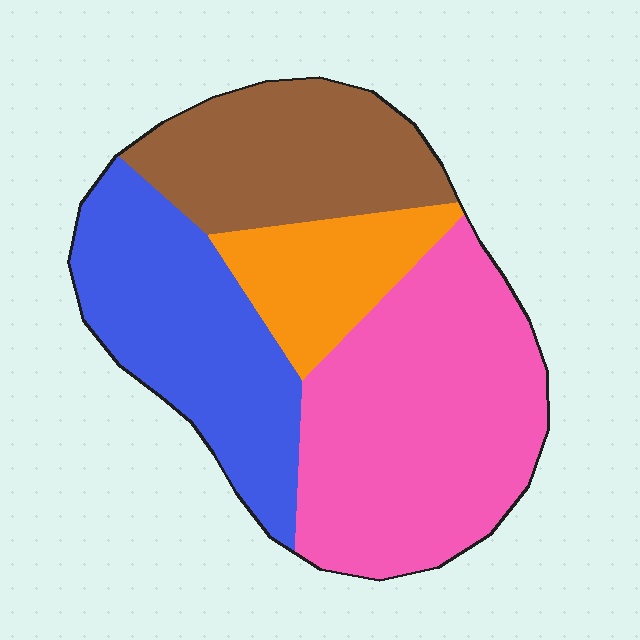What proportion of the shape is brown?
Brown takes up about one fifth (1/5) of the shape.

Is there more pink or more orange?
Pink.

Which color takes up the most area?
Pink, at roughly 40%.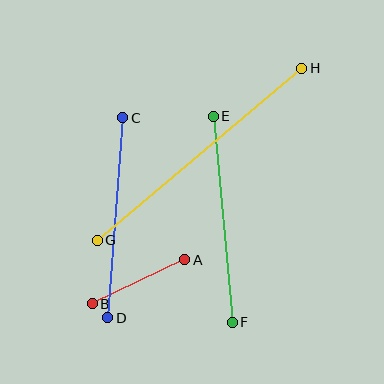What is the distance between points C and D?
The distance is approximately 200 pixels.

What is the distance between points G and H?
The distance is approximately 267 pixels.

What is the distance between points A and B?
The distance is approximately 103 pixels.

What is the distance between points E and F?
The distance is approximately 206 pixels.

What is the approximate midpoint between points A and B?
The midpoint is at approximately (138, 282) pixels.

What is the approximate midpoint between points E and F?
The midpoint is at approximately (223, 219) pixels.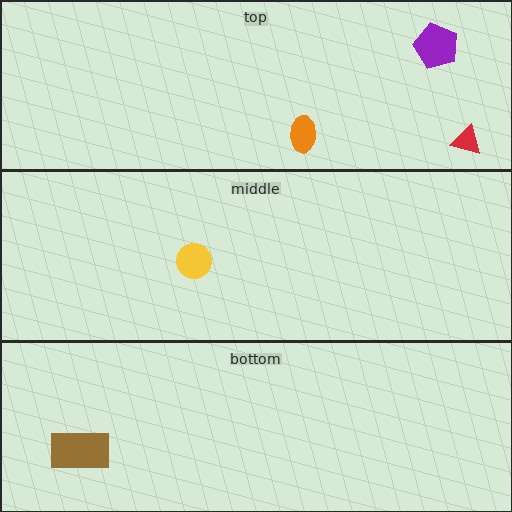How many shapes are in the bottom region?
1.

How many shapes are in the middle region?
1.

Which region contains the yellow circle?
The middle region.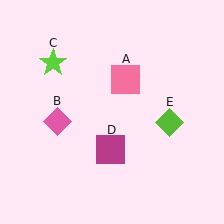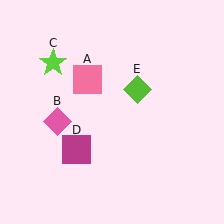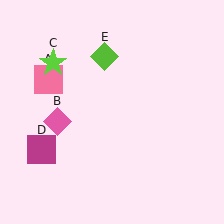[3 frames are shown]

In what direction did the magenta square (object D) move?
The magenta square (object D) moved left.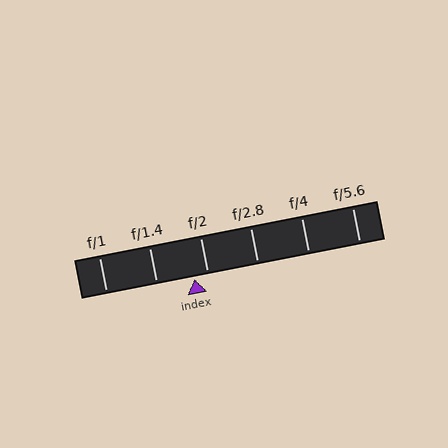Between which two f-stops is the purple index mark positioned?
The index mark is between f/1.4 and f/2.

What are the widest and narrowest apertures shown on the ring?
The widest aperture shown is f/1 and the narrowest is f/5.6.